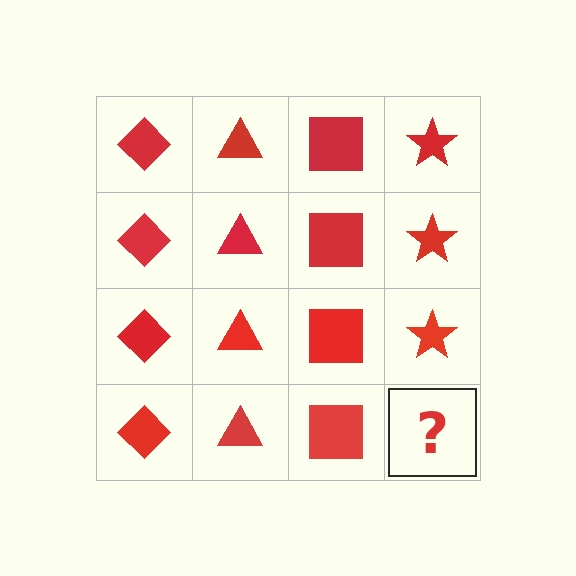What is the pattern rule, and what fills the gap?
The rule is that each column has a consistent shape. The gap should be filled with a red star.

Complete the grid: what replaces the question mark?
The question mark should be replaced with a red star.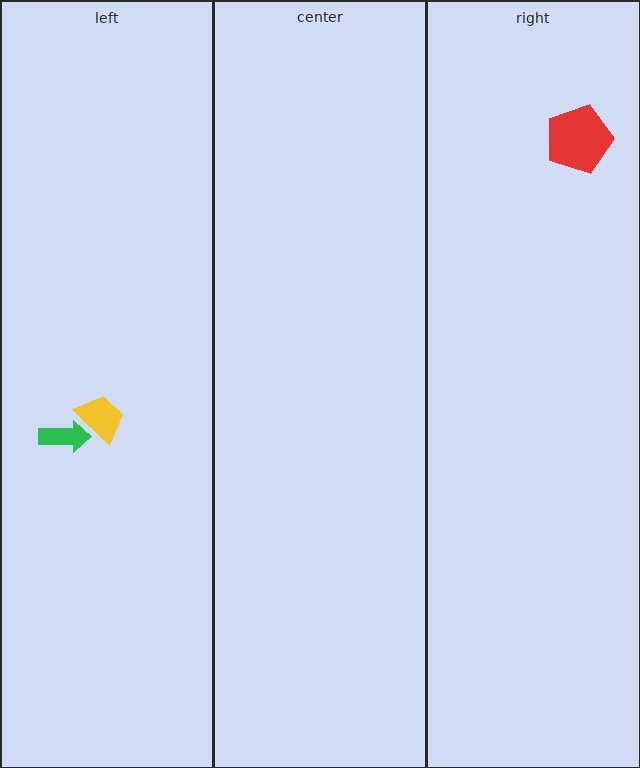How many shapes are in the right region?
1.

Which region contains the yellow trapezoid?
The left region.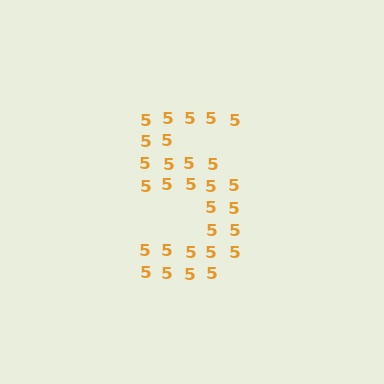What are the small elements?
The small elements are digit 5's.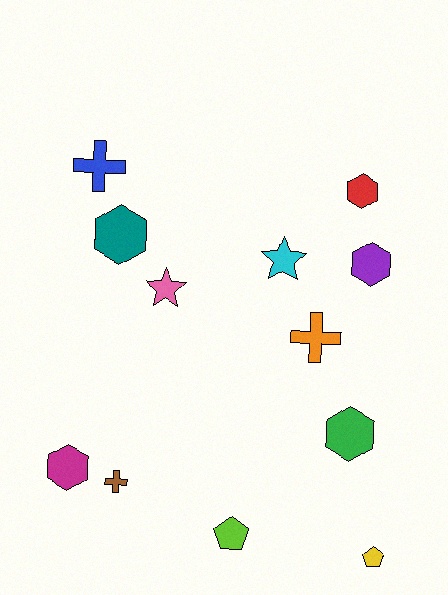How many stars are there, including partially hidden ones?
There are 2 stars.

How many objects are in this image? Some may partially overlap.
There are 12 objects.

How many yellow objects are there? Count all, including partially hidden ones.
There is 1 yellow object.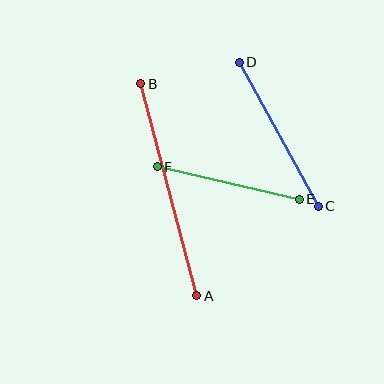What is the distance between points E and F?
The distance is approximately 146 pixels.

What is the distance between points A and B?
The distance is approximately 219 pixels.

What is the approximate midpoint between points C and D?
The midpoint is at approximately (279, 134) pixels.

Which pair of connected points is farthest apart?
Points A and B are farthest apart.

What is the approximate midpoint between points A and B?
The midpoint is at approximately (169, 190) pixels.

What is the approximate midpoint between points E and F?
The midpoint is at approximately (228, 183) pixels.